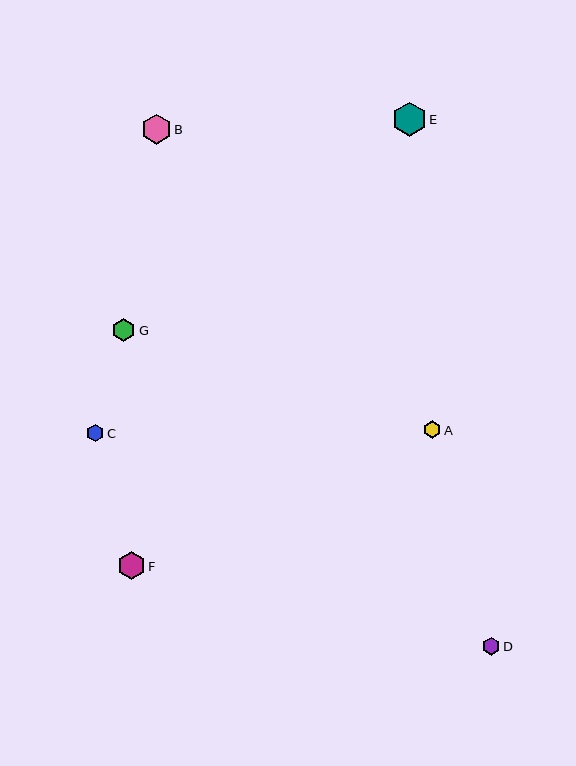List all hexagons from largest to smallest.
From largest to smallest: E, B, F, G, D, A, C.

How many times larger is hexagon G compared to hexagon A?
Hexagon G is approximately 1.3 times the size of hexagon A.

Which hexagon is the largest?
Hexagon E is the largest with a size of approximately 34 pixels.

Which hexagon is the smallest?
Hexagon C is the smallest with a size of approximately 17 pixels.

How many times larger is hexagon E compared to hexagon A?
Hexagon E is approximately 2.0 times the size of hexagon A.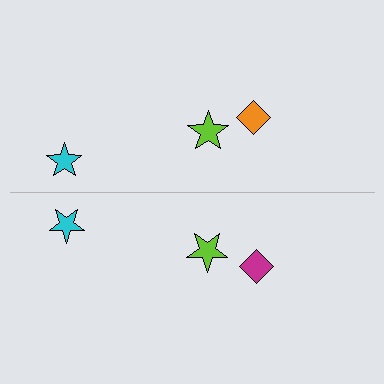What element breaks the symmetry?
The magenta diamond on the bottom side breaks the symmetry — its mirror counterpart is orange.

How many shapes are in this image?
There are 6 shapes in this image.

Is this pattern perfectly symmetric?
No, the pattern is not perfectly symmetric. The magenta diamond on the bottom side breaks the symmetry — its mirror counterpart is orange.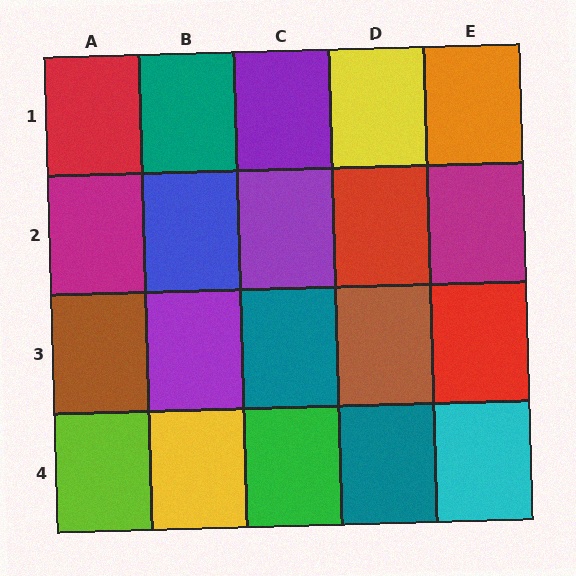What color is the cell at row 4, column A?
Lime.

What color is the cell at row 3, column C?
Teal.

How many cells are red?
3 cells are red.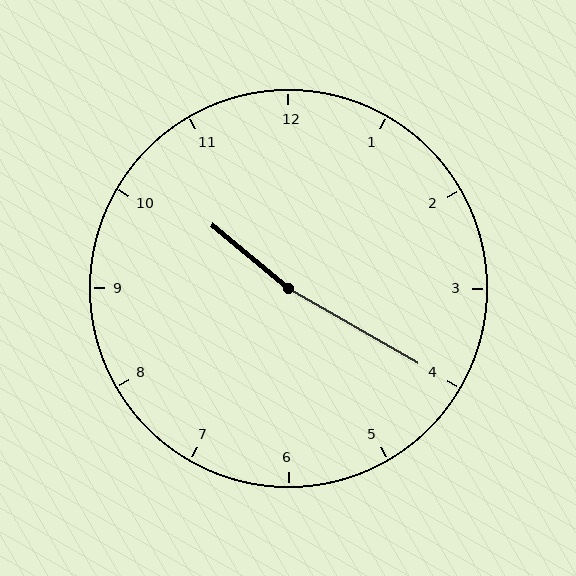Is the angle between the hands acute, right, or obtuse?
It is obtuse.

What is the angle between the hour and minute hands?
Approximately 170 degrees.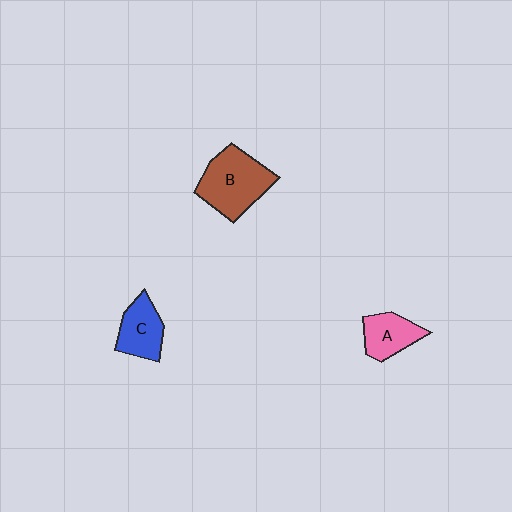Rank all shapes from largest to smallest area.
From largest to smallest: B (brown), C (blue), A (pink).